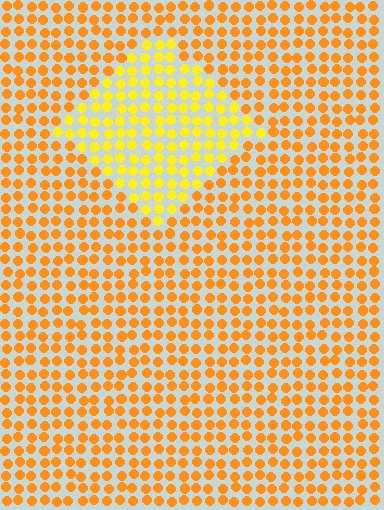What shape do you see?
I see a diamond.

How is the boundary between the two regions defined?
The boundary is defined purely by a slight shift in hue (about 25 degrees). Spacing, size, and orientation are identical on both sides.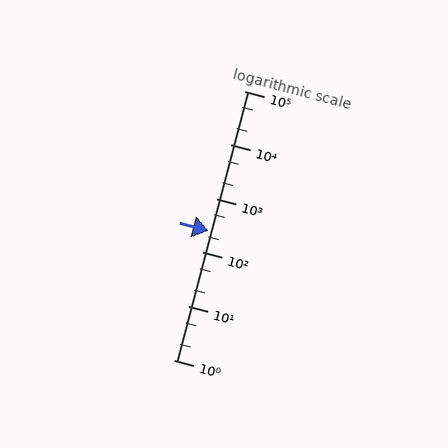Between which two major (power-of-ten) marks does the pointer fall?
The pointer is between 100 and 1000.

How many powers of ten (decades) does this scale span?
The scale spans 5 decades, from 1 to 100000.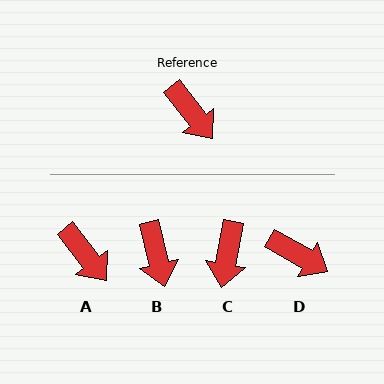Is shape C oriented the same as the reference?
No, it is off by about 49 degrees.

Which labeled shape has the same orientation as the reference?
A.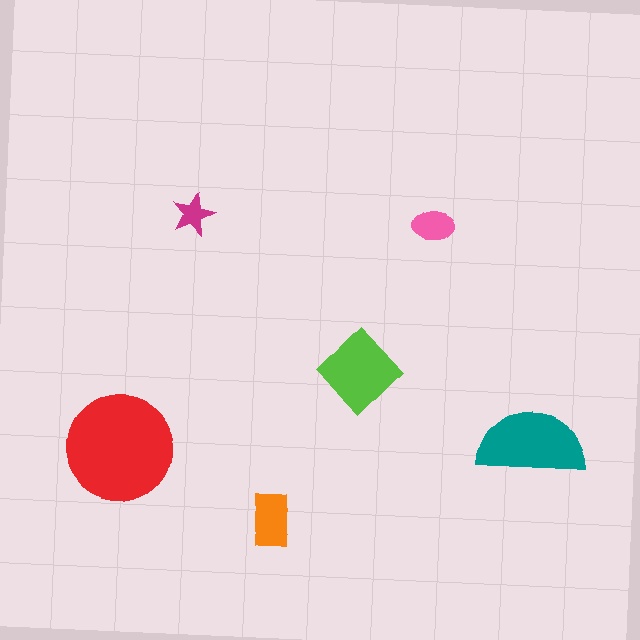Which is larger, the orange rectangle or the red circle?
The red circle.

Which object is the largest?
The red circle.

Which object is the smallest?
The magenta star.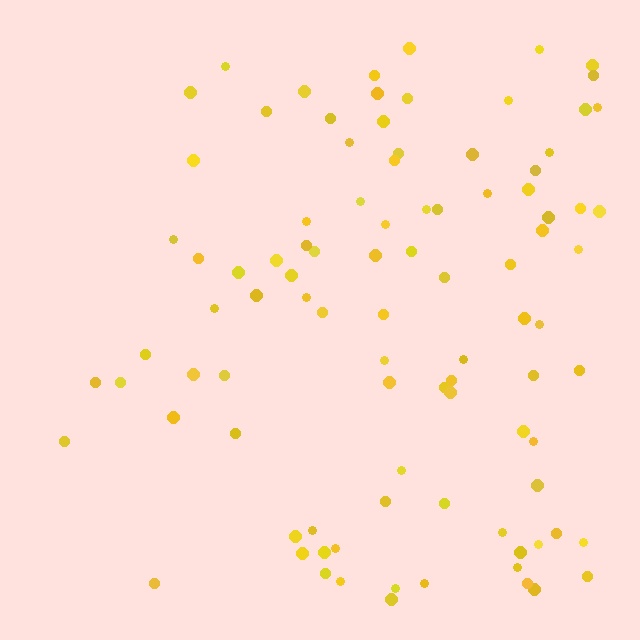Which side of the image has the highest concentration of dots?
The right.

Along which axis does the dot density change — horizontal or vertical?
Horizontal.